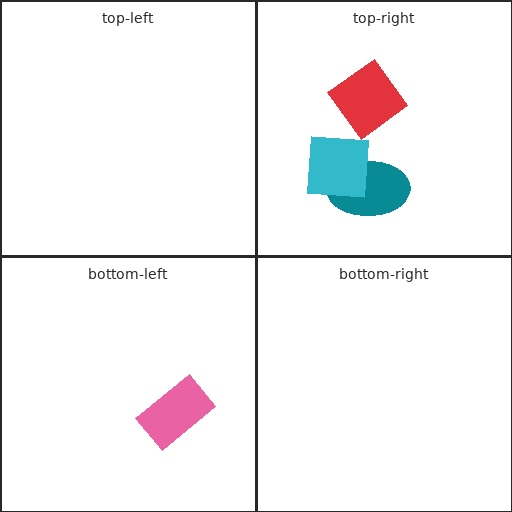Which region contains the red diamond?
The top-right region.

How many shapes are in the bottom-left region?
1.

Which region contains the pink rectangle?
The bottom-left region.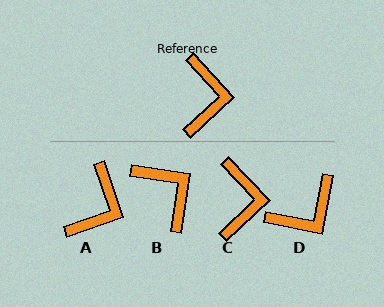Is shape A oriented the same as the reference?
No, it is off by about 24 degrees.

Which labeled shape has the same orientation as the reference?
C.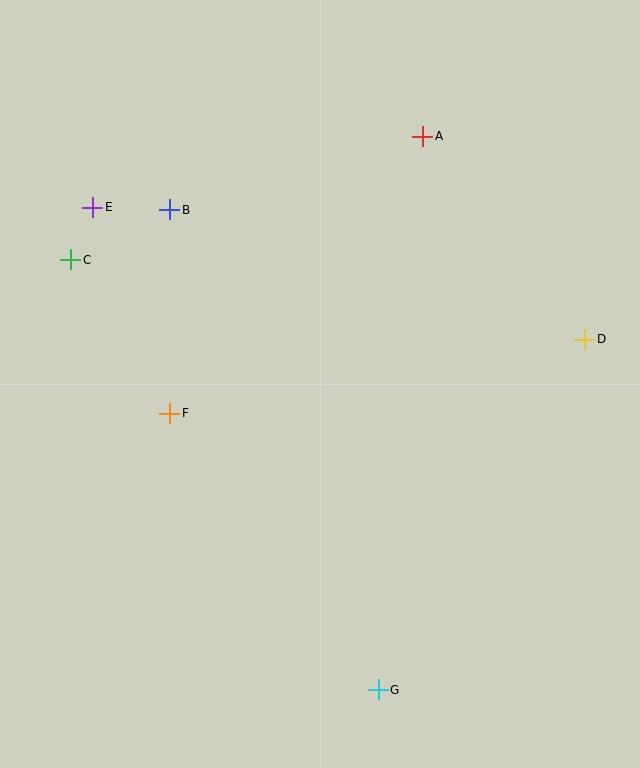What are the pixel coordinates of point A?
Point A is at (423, 136).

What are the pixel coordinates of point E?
Point E is at (93, 207).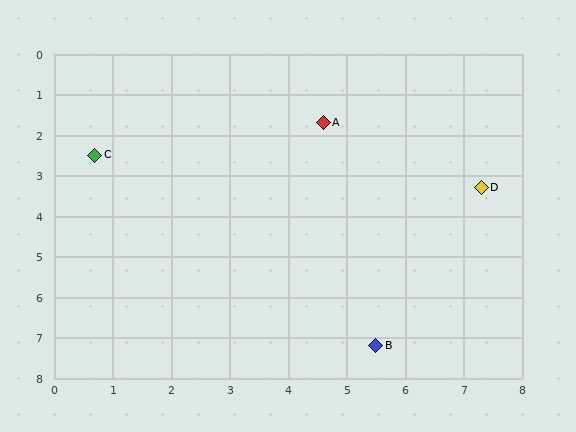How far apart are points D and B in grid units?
Points D and B are about 4.3 grid units apart.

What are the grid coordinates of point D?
Point D is at approximately (7.3, 3.3).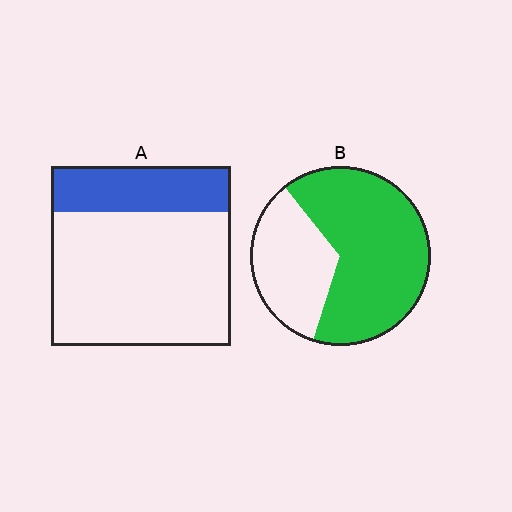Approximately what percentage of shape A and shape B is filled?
A is approximately 25% and B is approximately 65%.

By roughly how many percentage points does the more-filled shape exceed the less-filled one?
By roughly 40 percentage points (B over A).